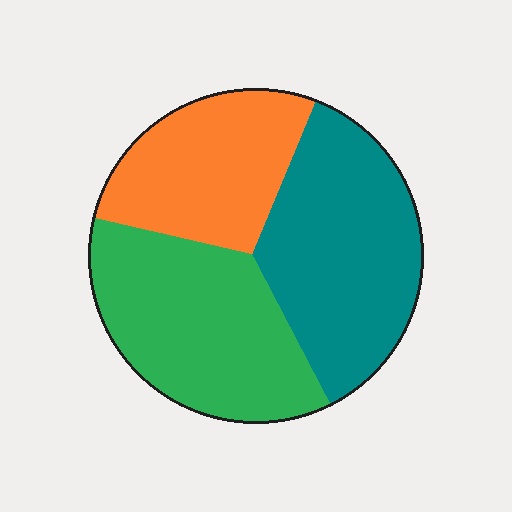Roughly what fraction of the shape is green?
Green takes up about three eighths (3/8) of the shape.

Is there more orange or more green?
Green.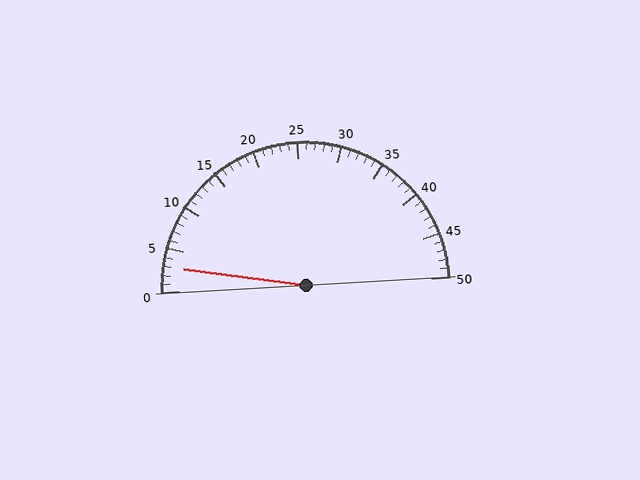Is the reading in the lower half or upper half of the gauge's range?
The reading is in the lower half of the range (0 to 50).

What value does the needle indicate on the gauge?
The needle indicates approximately 3.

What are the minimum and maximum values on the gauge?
The gauge ranges from 0 to 50.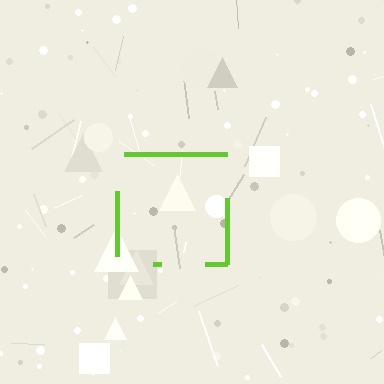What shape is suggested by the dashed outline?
The dashed outline suggests a square.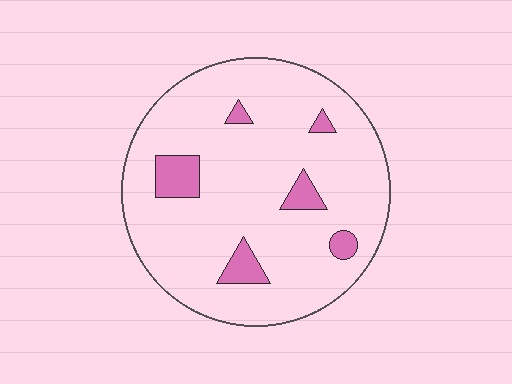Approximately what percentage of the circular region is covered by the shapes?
Approximately 10%.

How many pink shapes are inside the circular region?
6.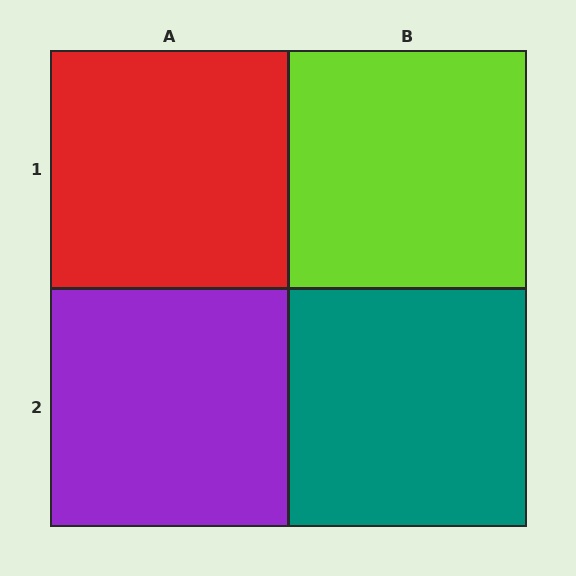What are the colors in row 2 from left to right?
Purple, teal.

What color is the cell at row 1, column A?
Red.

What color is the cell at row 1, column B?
Lime.